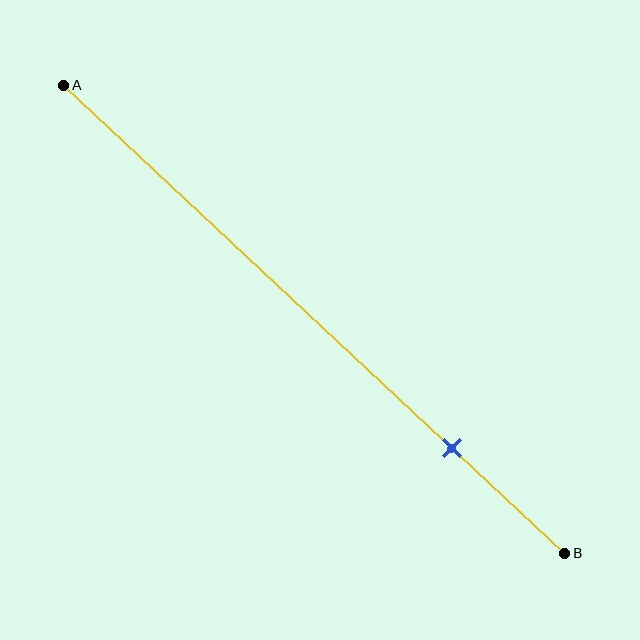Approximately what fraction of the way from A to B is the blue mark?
The blue mark is approximately 80% of the way from A to B.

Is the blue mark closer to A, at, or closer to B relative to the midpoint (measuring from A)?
The blue mark is closer to point B than the midpoint of segment AB.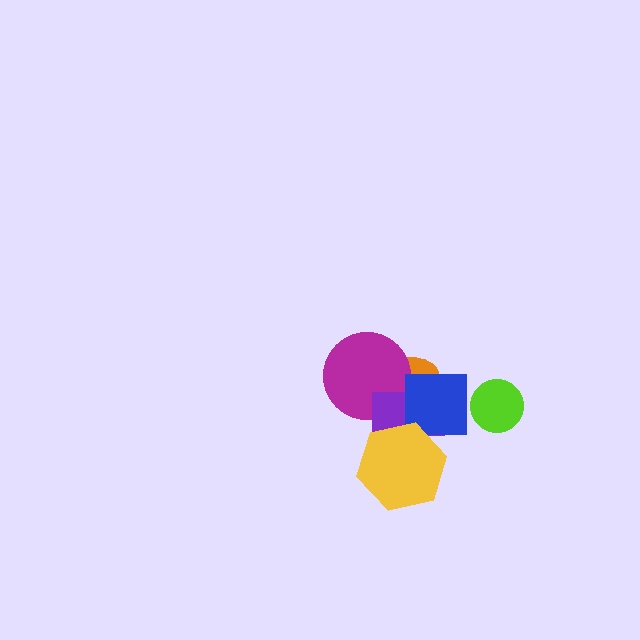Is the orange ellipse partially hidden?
Yes, it is partially covered by another shape.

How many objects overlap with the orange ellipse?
3 objects overlap with the orange ellipse.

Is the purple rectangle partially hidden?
Yes, it is partially covered by another shape.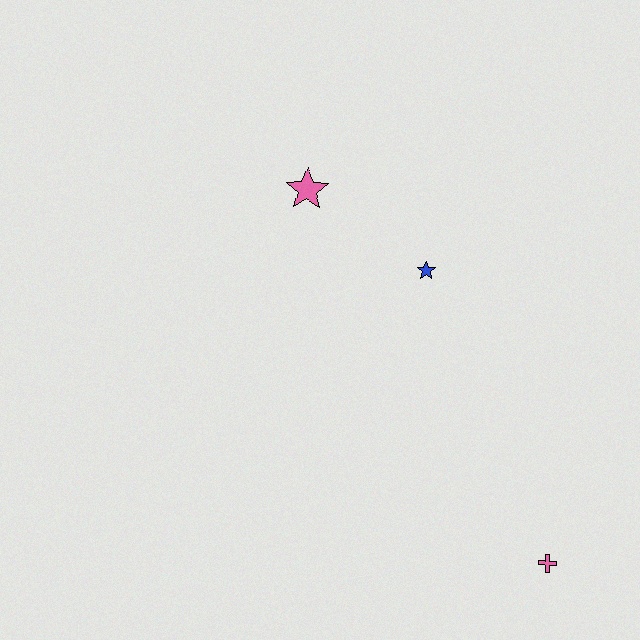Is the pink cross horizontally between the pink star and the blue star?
No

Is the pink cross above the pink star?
No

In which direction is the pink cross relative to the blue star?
The pink cross is below the blue star.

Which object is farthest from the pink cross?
The pink star is farthest from the pink cross.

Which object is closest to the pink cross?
The blue star is closest to the pink cross.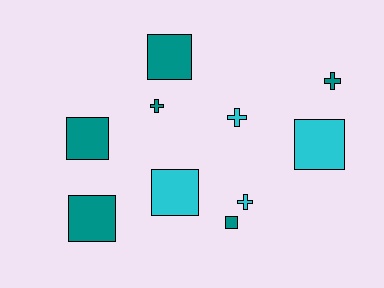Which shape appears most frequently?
Square, with 6 objects.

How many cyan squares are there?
There are 2 cyan squares.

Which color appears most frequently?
Teal, with 6 objects.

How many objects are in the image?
There are 10 objects.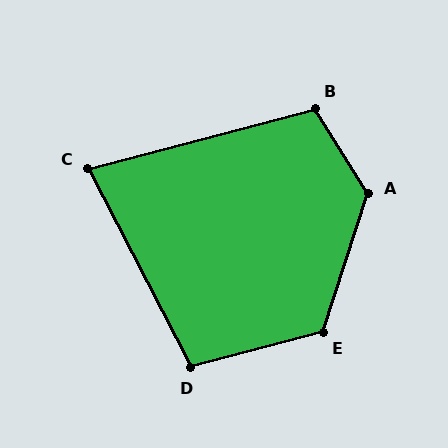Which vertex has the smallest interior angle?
C, at approximately 77 degrees.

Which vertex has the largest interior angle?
A, at approximately 131 degrees.